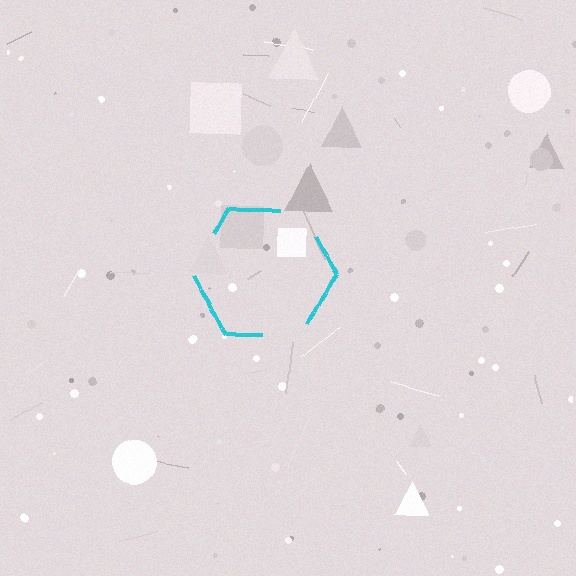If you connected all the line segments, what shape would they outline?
They would outline a hexagon.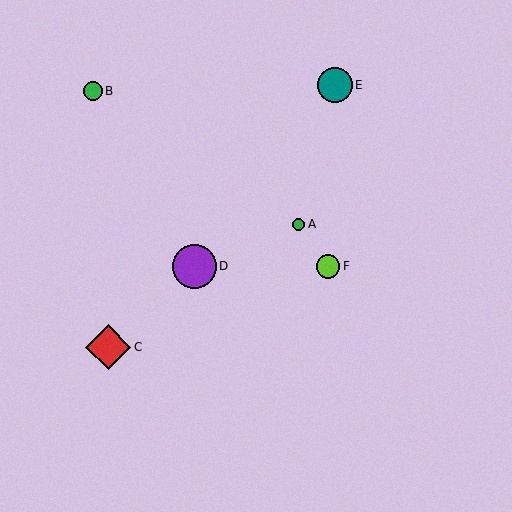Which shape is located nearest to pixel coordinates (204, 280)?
The purple circle (labeled D) at (195, 266) is nearest to that location.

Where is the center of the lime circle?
The center of the lime circle is at (328, 266).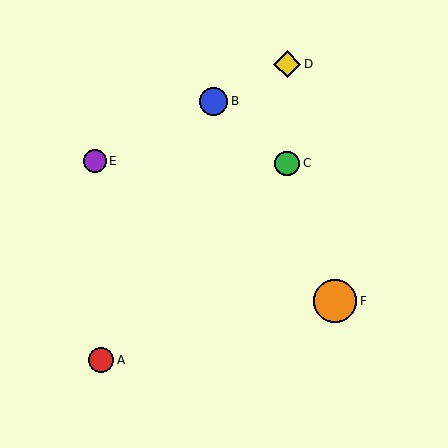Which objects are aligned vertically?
Objects C, D are aligned vertically.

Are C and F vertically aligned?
No, C is at x≈287 and F is at x≈335.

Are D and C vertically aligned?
Yes, both are at x≈287.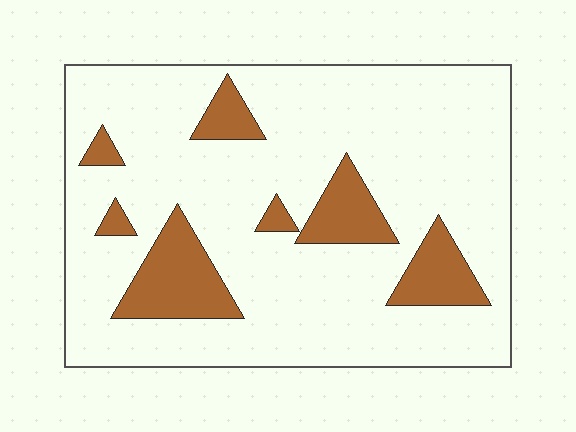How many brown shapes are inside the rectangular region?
7.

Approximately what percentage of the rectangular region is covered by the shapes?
Approximately 15%.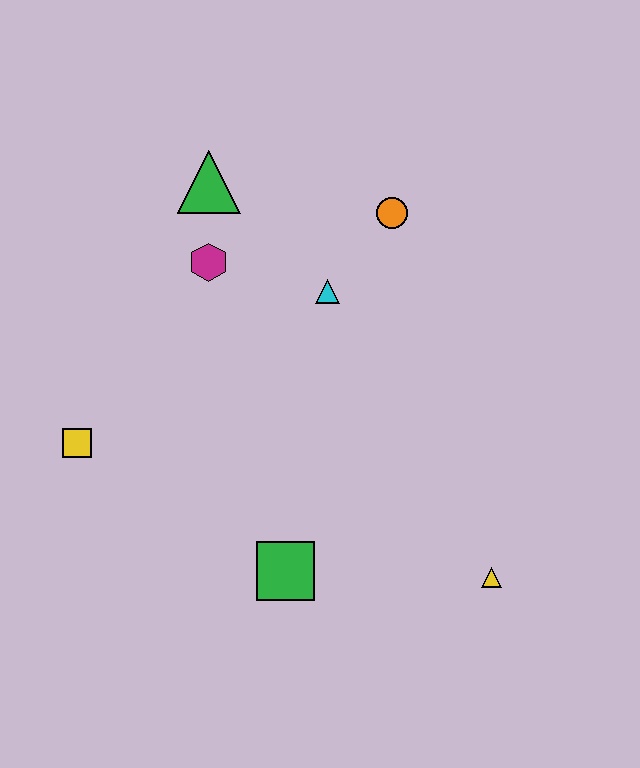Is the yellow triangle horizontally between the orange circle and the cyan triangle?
No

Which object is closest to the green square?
The yellow triangle is closest to the green square.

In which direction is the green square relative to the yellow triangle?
The green square is to the left of the yellow triangle.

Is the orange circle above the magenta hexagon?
Yes